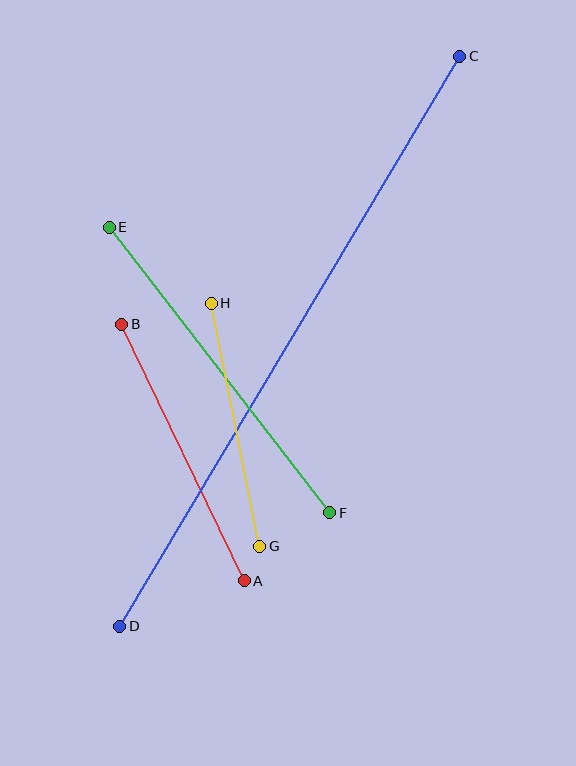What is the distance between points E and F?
The distance is approximately 361 pixels.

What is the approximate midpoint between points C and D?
The midpoint is at approximately (290, 341) pixels.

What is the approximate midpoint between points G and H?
The midpoint is at approximately (235, 425) pixels.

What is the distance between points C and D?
The distance is approximately 663 pixels.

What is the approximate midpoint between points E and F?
The midpoint is at approximately (219, 370) pixels.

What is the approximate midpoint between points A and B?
The midpoint is at approximately (183, 452) pixels.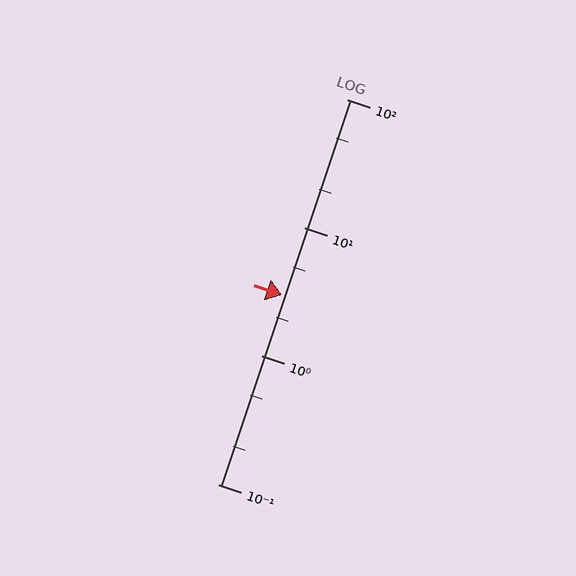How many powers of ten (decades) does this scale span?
The scale spans 3 decades, from 0.1 to 100.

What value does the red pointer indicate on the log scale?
The pointer indicates approximately 3.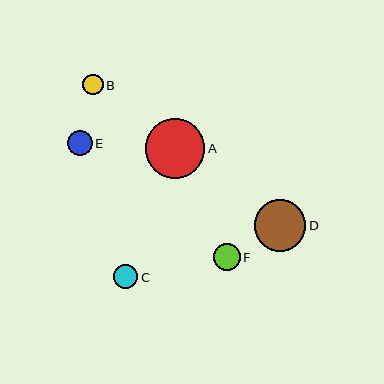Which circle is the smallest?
Circle B is the smallest with a size of approximately 21 pixels.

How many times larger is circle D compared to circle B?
Circle D is approximately 2.5 times the size of circle B.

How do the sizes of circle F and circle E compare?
Circle F and circle E are approximately the same size.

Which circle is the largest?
Circle A is the largest with a size of approximately 60 pixels.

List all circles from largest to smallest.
From largest to smallest: A, D, F, E, C, B.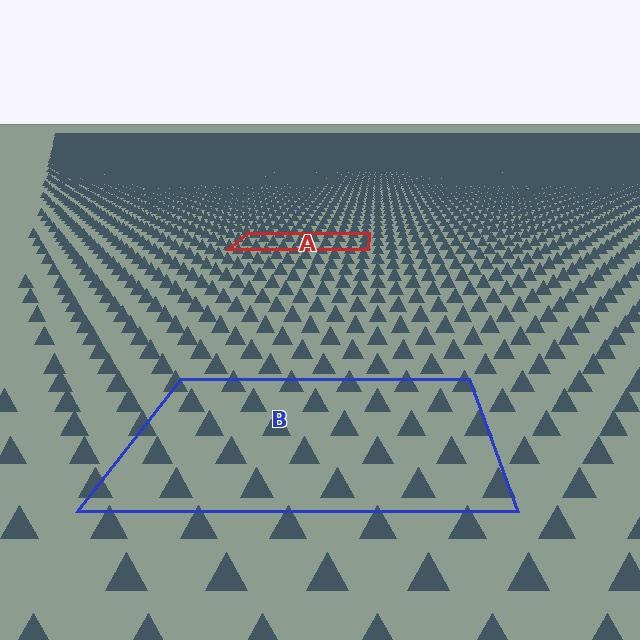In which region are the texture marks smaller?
The texture marks are smaller in region A, because it is farther away.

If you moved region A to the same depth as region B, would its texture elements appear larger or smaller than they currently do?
They would appear larger. At a closer depth, the same texture elements are projected at a bigger on-screen size.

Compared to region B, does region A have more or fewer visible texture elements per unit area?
Region A has more texture elements per unit area — they are packed more densely because it is farther away.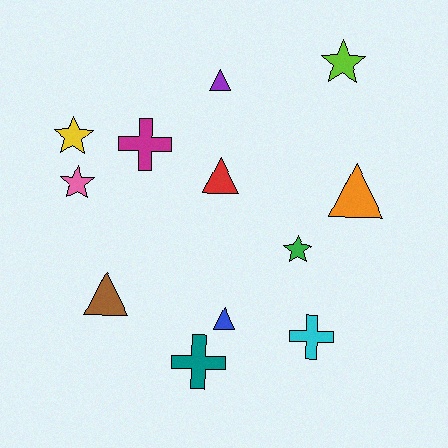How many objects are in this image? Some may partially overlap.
There are 12 objects.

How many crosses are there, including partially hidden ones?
There are 3 crosses.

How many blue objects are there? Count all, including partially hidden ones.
There is 1 blue object.